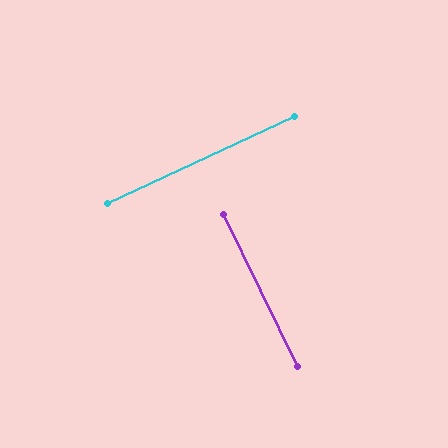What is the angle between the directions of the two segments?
Approximately 89 degrees.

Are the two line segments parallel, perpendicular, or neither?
Perpendicular — they meet at approximately 89°.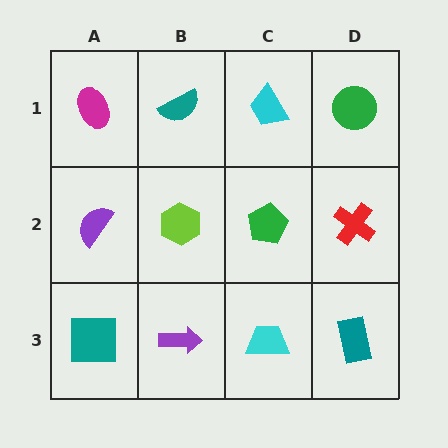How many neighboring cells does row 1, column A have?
2.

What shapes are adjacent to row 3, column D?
A red cross (row 2, column D), a cyan trapezoid (row 3, column C).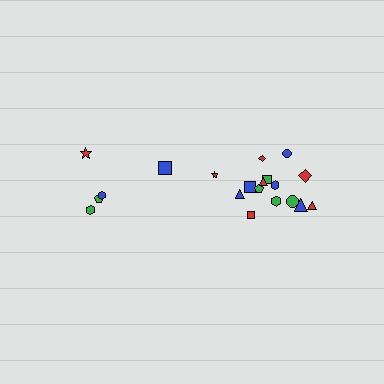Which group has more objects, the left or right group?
The right group.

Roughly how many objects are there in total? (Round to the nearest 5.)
Roughly 20 objects in total.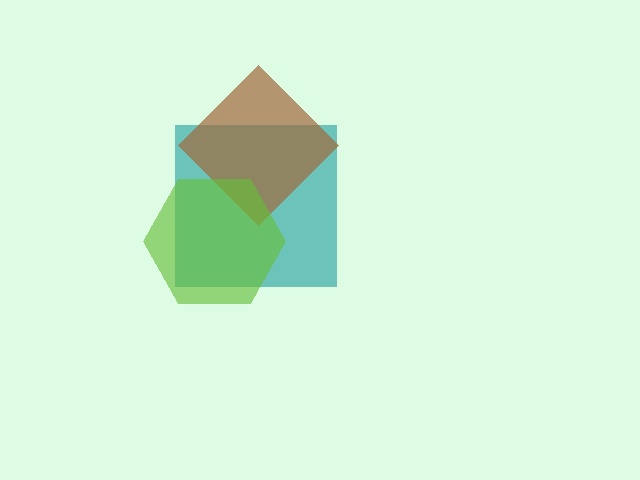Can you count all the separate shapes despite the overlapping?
Yes, there are 3 separate shapes.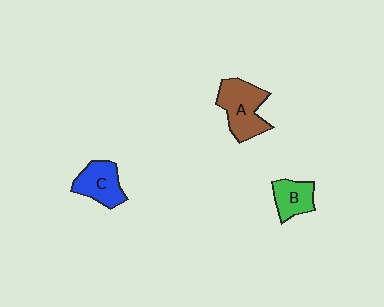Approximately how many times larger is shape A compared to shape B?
Approximately 1.6 times.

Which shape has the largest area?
Shape A (brown).